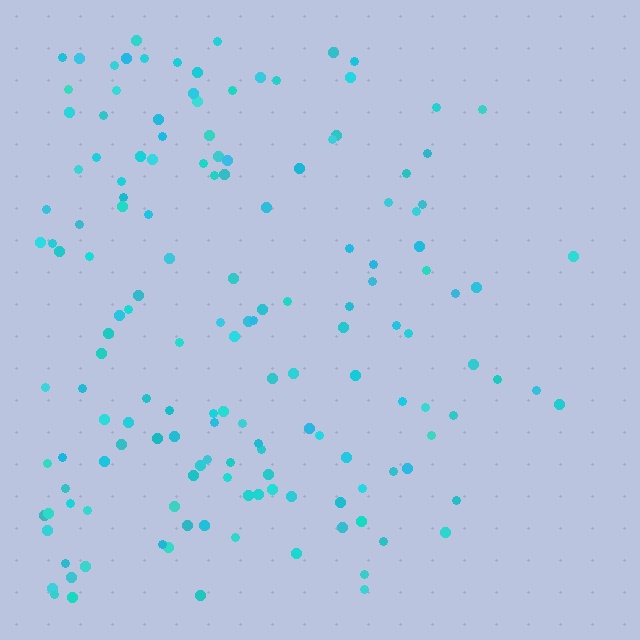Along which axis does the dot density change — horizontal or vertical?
Horizontal.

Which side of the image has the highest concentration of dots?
The left.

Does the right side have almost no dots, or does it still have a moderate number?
Still a moderate number, just noticeably fewer than the left.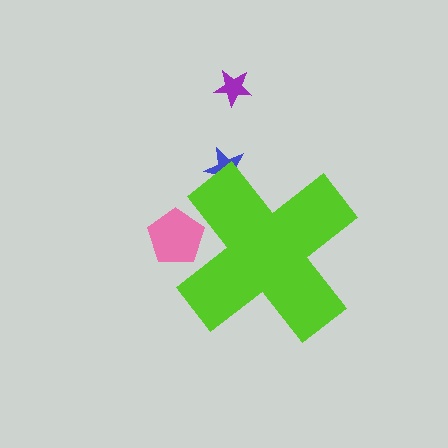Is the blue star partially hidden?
Yes, the blue star is partially hidden behind the lime cross.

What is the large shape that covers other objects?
A lime cross.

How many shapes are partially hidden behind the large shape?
2 shapes are partially hidden.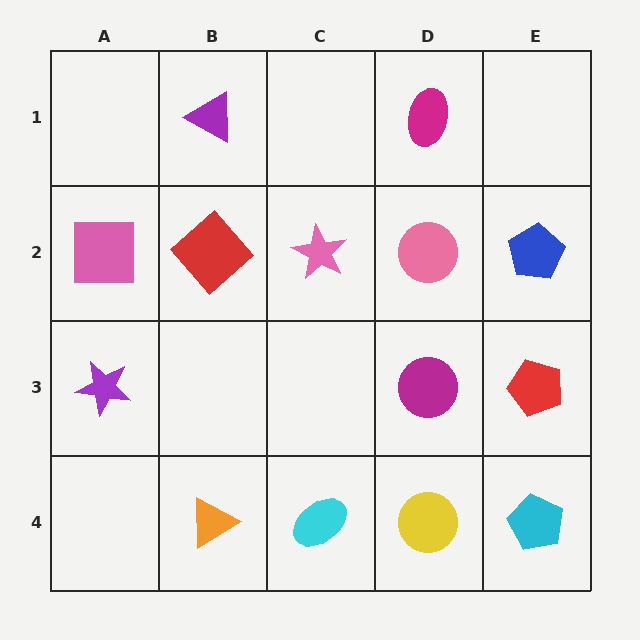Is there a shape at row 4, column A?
No, that cell is empty.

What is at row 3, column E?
A red pentagon.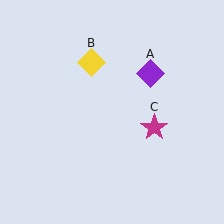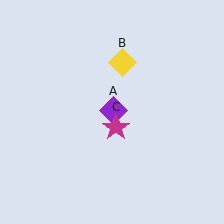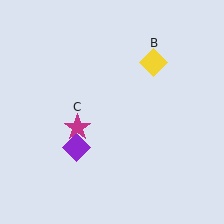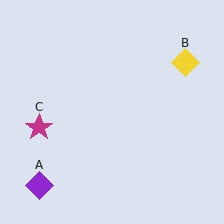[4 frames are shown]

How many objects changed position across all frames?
3 objects changed position: purple diamond (object A), yellow diamond (object B), magenta star (object C).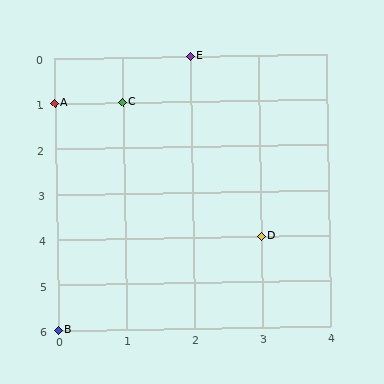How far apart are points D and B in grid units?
Points D and B are 3 columns and 2 rows apart (about 3.6 grid units diagonally).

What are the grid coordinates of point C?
Point C is at grid coordinates (1, 1).